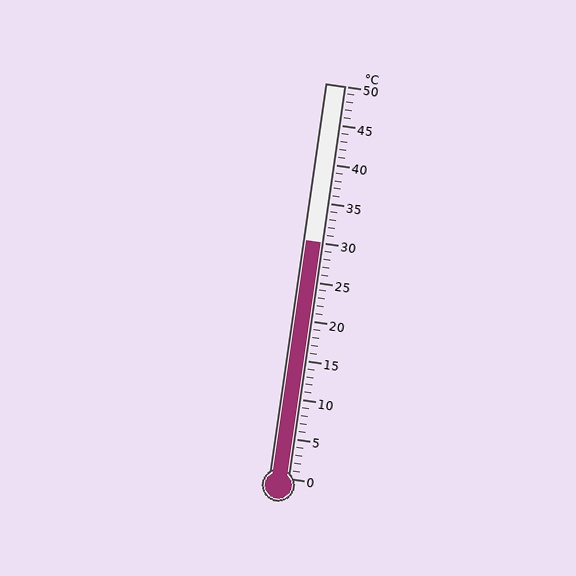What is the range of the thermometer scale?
The thermometer scale ranges from 0°C to 50°C.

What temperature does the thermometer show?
The thermometer shows approximately 30°C.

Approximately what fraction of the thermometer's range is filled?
The thermometer is filled to approximately 60% of its range.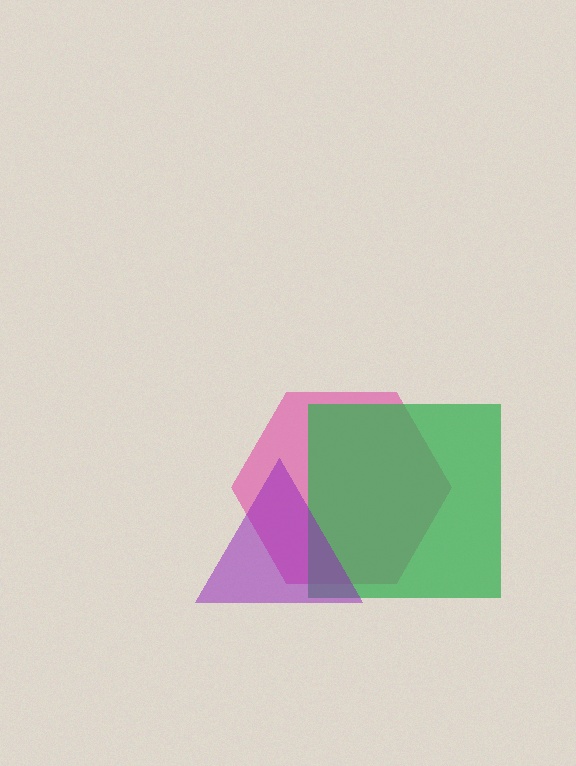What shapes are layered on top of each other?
The layered shapes are: a pink hexagon, a green square, a purple triangle.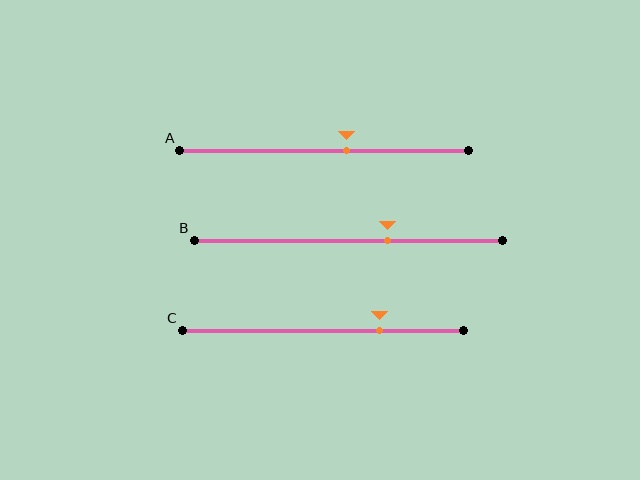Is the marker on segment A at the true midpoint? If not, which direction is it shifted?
No, the marker on segment A is shifted to the right by about 8% of the segment length.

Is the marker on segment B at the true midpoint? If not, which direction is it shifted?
No, the marker on segment B is shifted to the right by about 13% of the segment length.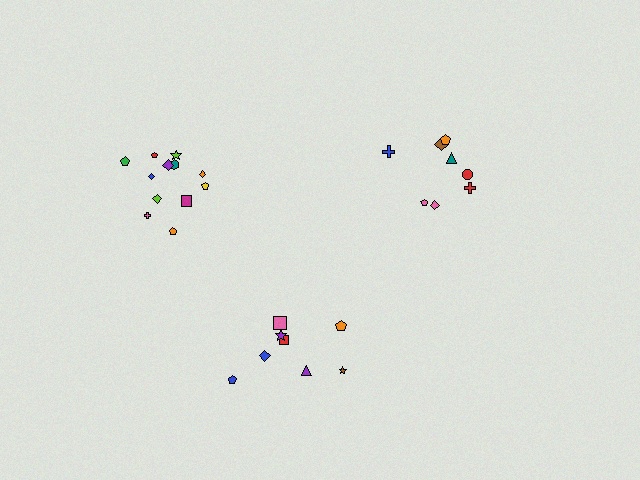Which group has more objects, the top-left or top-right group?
The top-left group.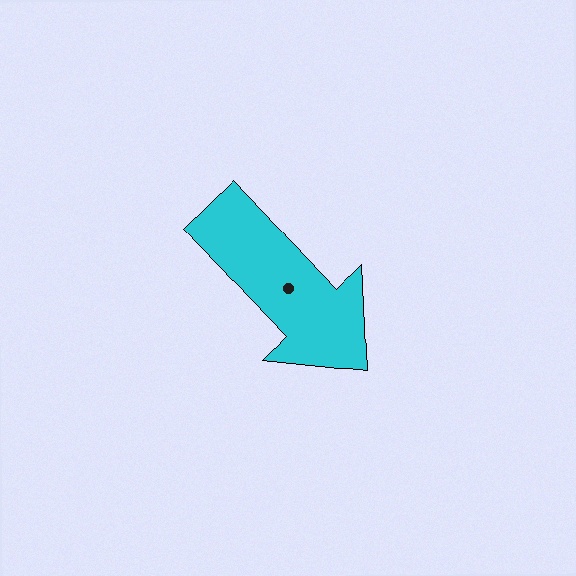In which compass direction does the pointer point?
Southeast.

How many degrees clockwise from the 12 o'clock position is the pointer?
Approximately 137 degrees.